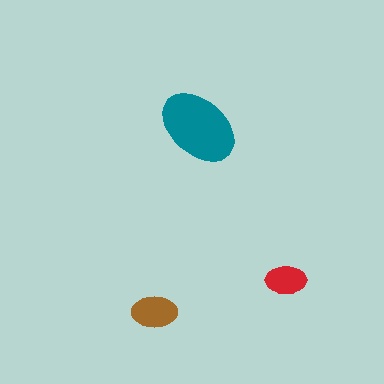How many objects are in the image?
There are 3 objects in the image.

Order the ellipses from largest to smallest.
the teal one, the brown one, the red one.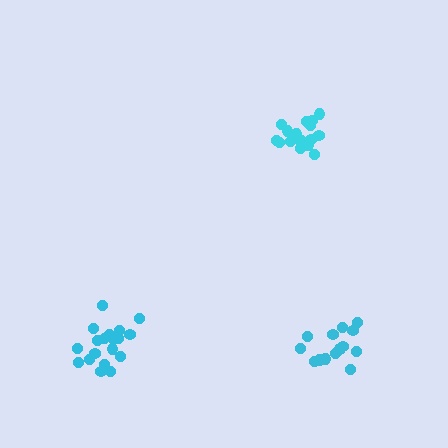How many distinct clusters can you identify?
There are 3 distinct clusters.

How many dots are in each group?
Group 1: 14 dots, Group 2: 17 dots, Group 3: 19 dots (50 total).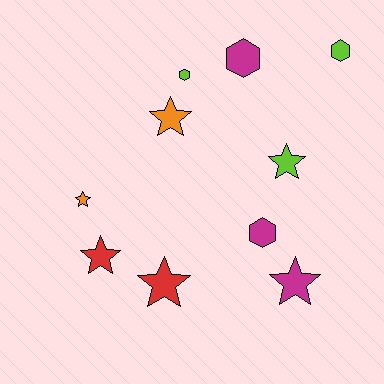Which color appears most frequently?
Lime, with 3 objects.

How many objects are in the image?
There are 10 objects.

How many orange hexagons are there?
There are no orange hexagons.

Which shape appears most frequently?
Star, with 6 objects.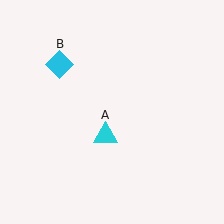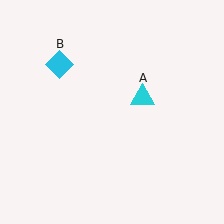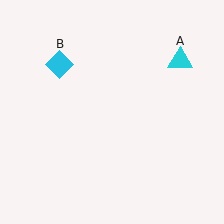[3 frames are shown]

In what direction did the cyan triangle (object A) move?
The cyan triangle (object A) moved up and to the right.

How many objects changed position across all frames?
1 object changed position: cyan triangle (object A).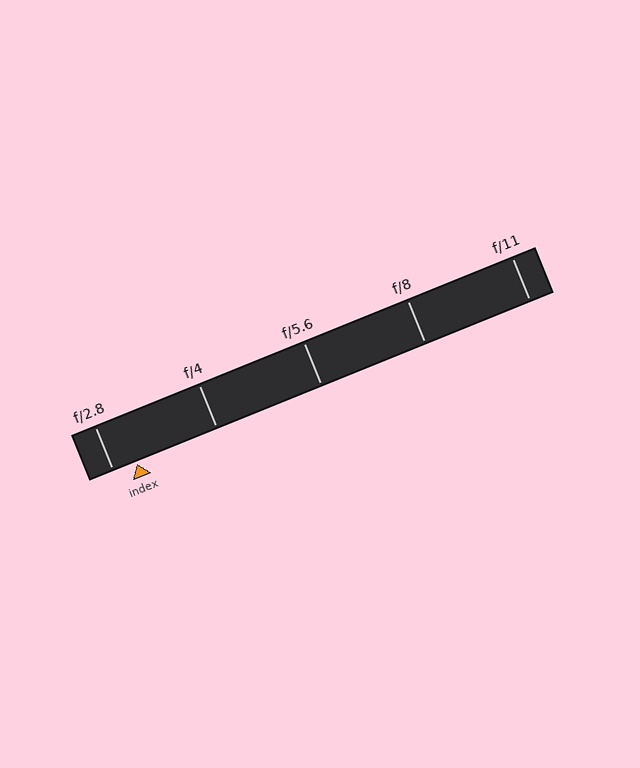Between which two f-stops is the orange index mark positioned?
The index mark is between f/2.8 and f/4.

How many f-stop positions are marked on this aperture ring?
There are 5 f-stop positions marked.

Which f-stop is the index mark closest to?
The index mark is closest to f/2.8.